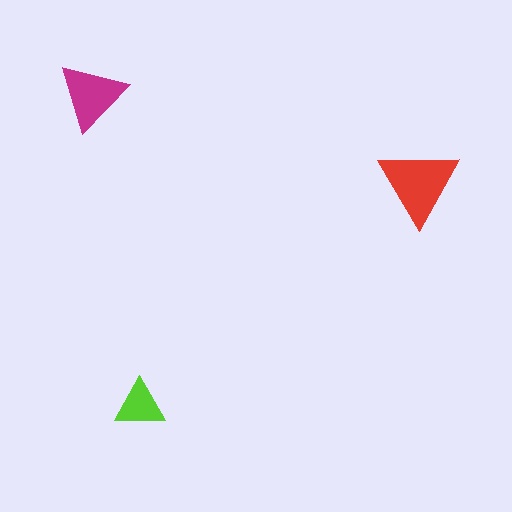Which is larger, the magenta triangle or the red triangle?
The red one.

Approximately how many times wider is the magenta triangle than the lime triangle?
About 1.5 times wider.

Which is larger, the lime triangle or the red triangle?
The red one.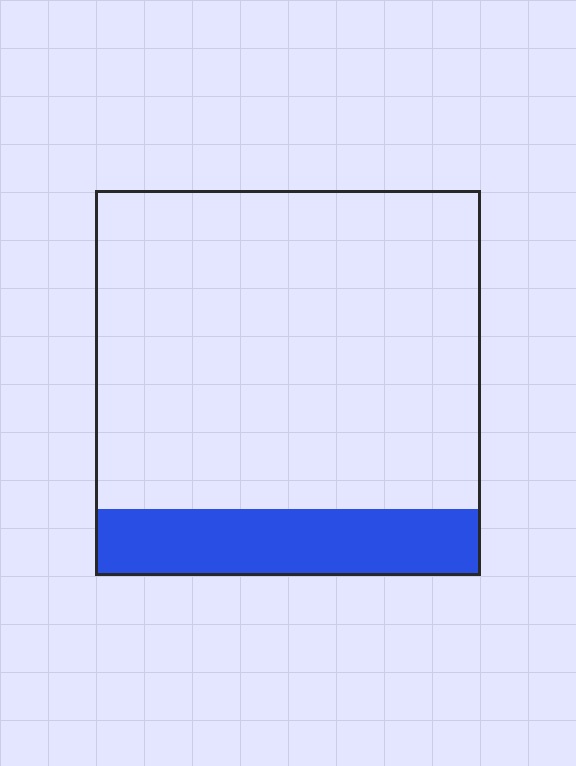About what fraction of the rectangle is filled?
About one sixth (1/6).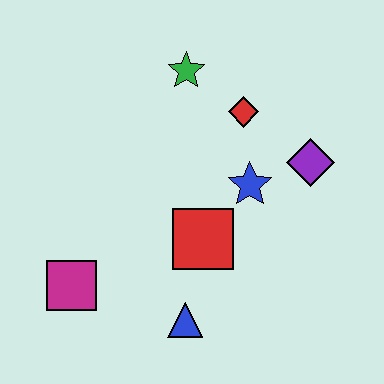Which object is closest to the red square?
The blue star is closest to the red square.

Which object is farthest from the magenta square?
The purple diamond is farthest from the magenta square.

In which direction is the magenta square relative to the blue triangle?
The magenta square is to the left of the blue triangle.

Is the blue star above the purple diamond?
No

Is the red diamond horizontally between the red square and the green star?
No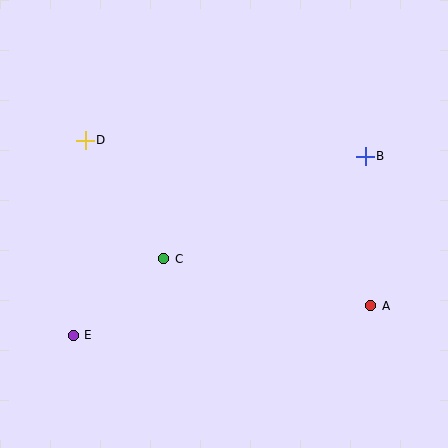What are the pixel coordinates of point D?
Point D is at (85, 140).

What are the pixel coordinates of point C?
Point C is at (164, 259).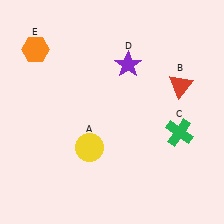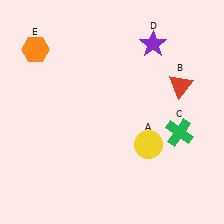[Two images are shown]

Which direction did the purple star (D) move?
The purple star (D) moved right.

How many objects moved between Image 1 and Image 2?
2 objects moved between the two images.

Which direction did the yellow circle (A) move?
The yellow circle (A) moved right.